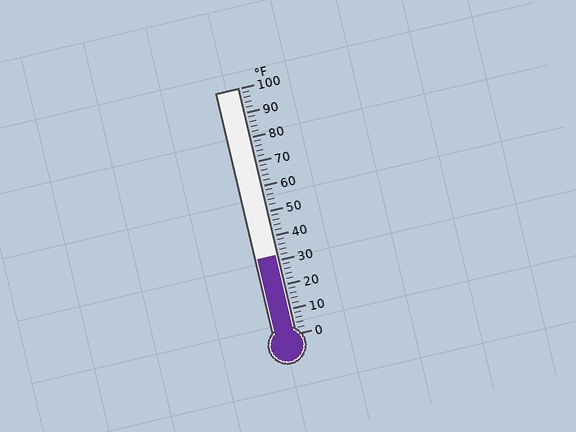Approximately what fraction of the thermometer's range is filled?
The thermometer is filled to approximately 30% of its range.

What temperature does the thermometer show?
The thermometer shows approximately 32°F.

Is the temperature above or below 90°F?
The temperature is below 90°F.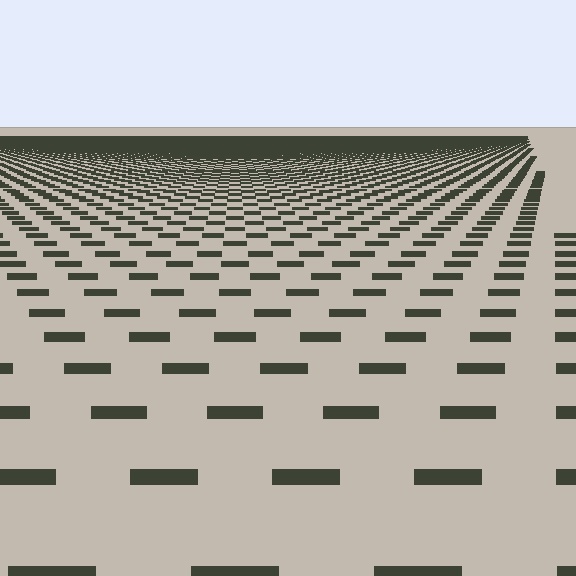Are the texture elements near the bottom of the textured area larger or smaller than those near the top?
Larger. Near the bottom, elements are closer to the viewer and appear at a bigger on-screen size.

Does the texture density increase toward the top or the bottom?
Density increases toward the top.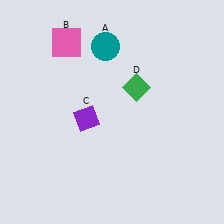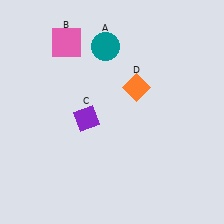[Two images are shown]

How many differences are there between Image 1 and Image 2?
There is 1 difference between the two images.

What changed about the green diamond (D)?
In Image 1, D is green. In Image 2, it changed to orange.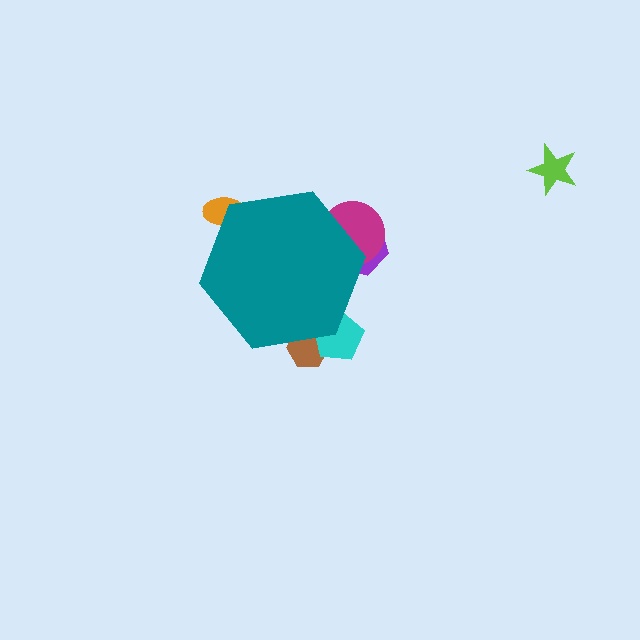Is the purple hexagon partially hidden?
Yes, the purple hexagon is partially hidden behind the teal hexagon.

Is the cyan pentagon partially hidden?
Yes, the cyan pentagon is partially hidden behind the teal hexagon.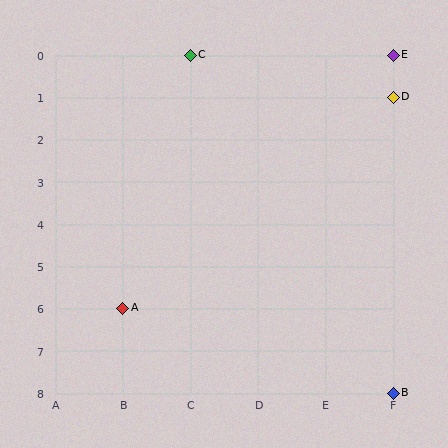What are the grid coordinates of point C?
Point C is at grid coordinates (C, 0).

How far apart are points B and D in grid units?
Points B and D are 7 rows apart.